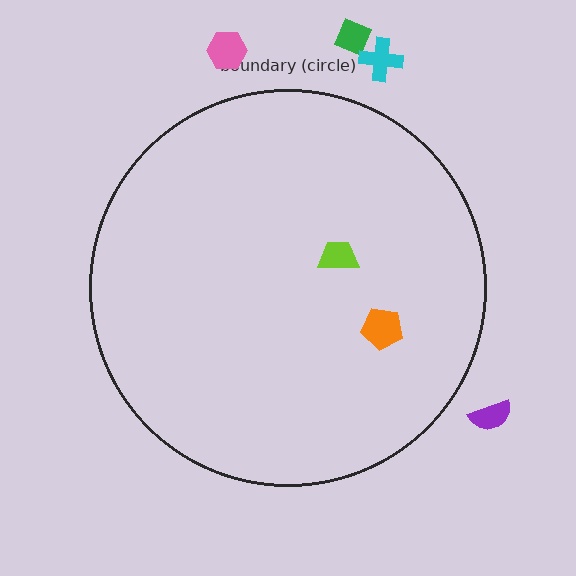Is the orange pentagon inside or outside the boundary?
Inside.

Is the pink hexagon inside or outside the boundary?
Outside.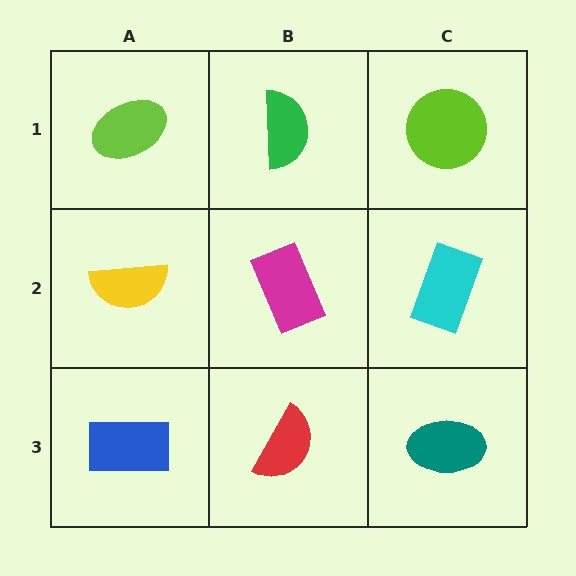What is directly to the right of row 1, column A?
A green semicircle.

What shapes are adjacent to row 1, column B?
A magenta rectangle (row 2, column B), a lime ellipse (row 1, column A), a lime circle (row 1, column C).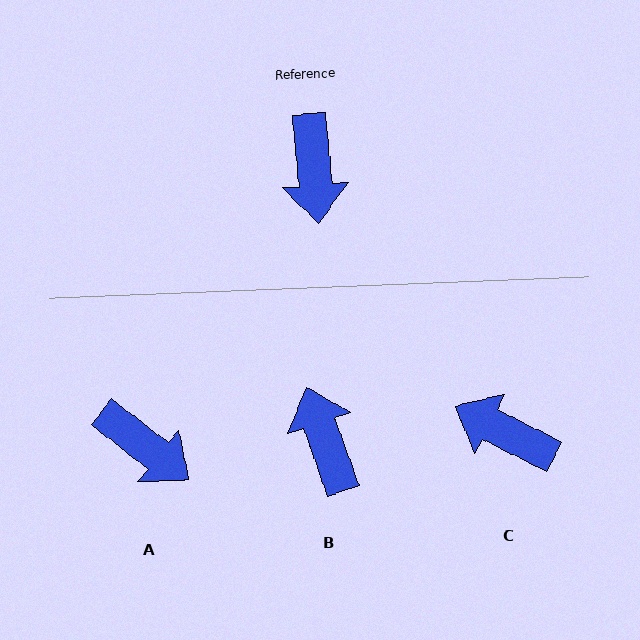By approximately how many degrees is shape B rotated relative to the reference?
Approximately 165 degrees clockwise.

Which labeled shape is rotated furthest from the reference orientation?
B, about 165 degrees away.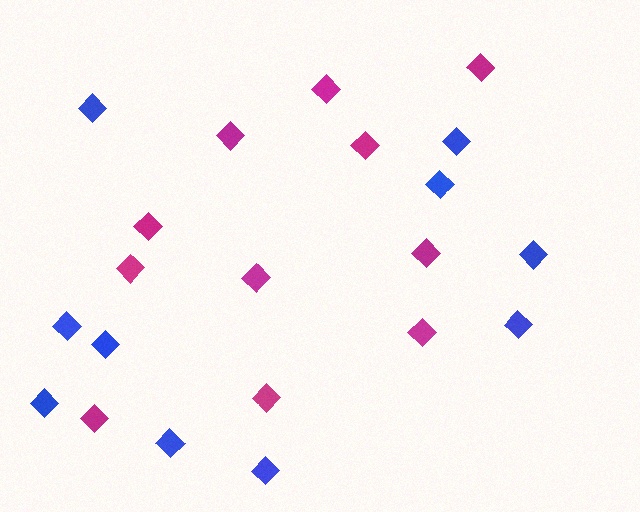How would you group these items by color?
There are 2 groups: one group of blue diamonds (10) and one group of magenta diamonds (11).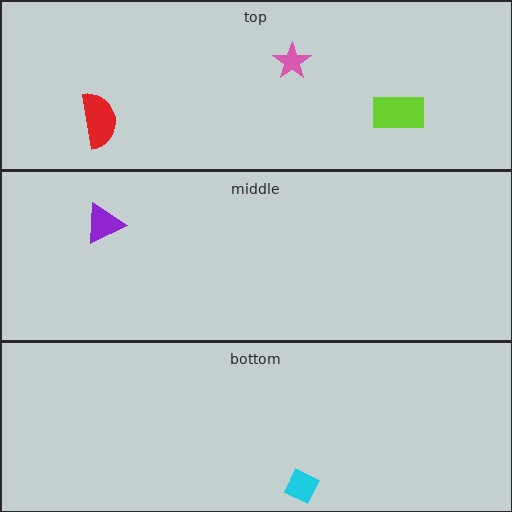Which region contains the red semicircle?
The top region.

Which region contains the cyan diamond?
The bottom region.